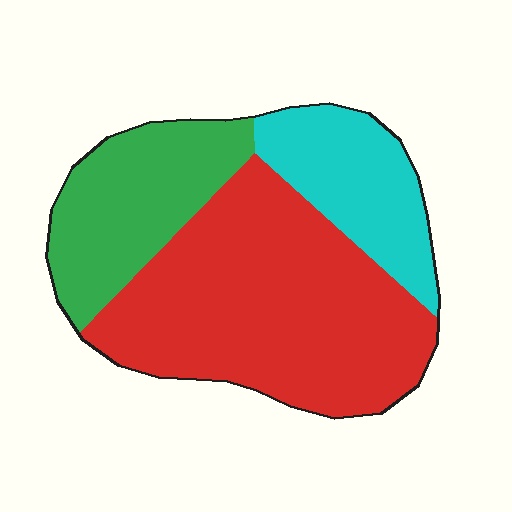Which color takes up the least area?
Cyan, at roughly 20%.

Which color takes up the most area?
Red, at roughly 55%.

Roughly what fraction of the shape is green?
Green covers around 25% of the shape.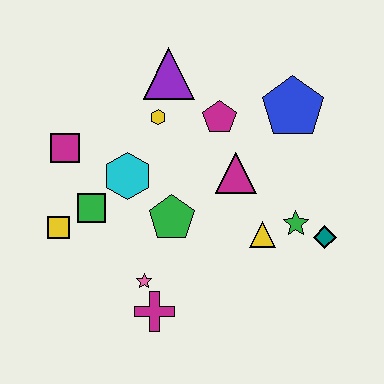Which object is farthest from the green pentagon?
The blue pentagon is farthest from the green pentagon.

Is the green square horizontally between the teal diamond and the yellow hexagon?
No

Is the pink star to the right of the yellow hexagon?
No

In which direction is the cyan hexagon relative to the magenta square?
The cyan hexagon is to the right of the magenta square.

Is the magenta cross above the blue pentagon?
No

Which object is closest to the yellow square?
The green square is closest to the yellow square.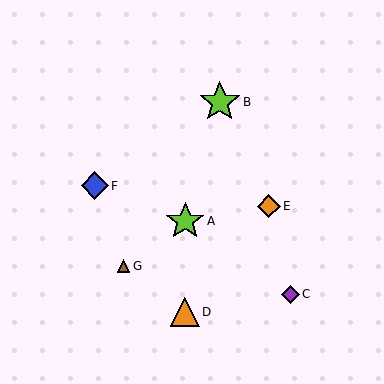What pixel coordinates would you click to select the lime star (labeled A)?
Click at (185, 221) to select the lime star A.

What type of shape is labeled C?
Shape C is a purple diamond.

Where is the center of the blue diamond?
The center of the blue diamond is at (95, 186).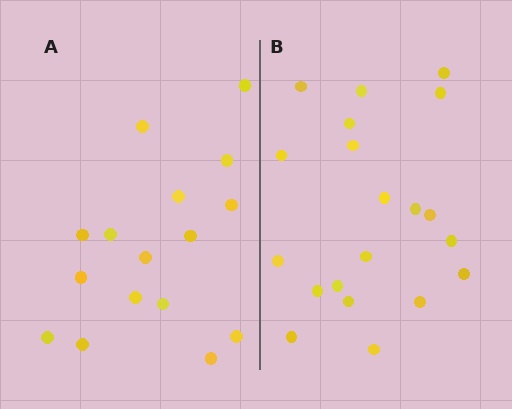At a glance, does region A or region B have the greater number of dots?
Region B (the right region) has more dots.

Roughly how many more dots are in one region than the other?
Region B has about 4 more dots than region A.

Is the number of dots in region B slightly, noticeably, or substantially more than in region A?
Region B has noticeably more, but not dramatically so. The ratio is roughly 1.2 to 1.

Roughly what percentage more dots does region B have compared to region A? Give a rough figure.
About 25% more.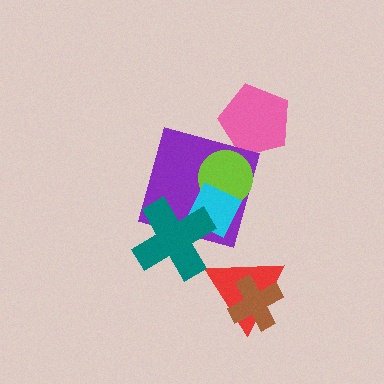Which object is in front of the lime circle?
The cyan diamond is in front of the lime circle.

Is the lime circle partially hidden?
Yes, it is partially covered by another shape.